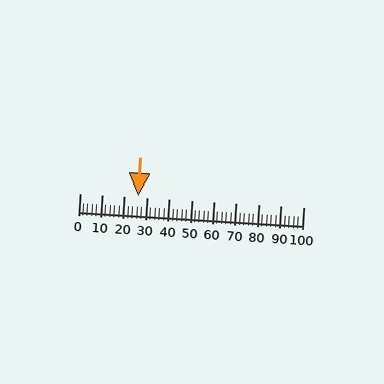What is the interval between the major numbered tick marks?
The major tick marks are spaced 10 units apart.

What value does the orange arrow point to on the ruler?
The orange arrow points to approximately 26.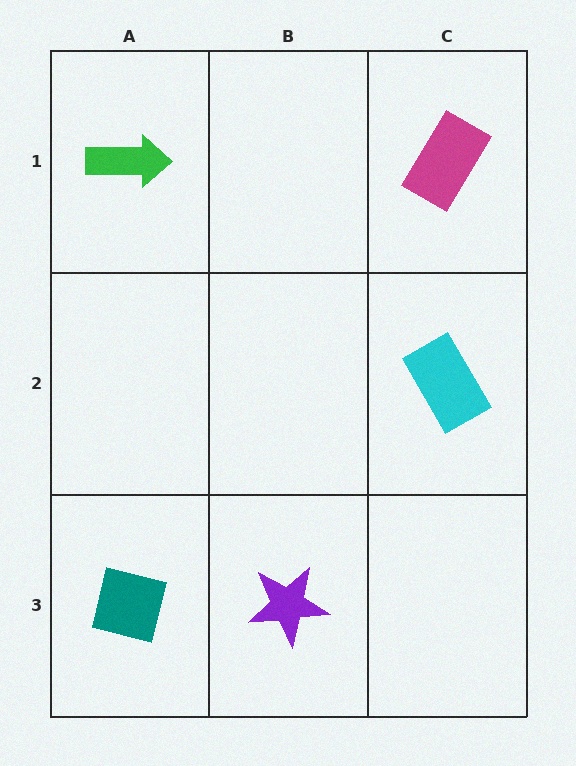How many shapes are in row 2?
1 shape.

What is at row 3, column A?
A teal square.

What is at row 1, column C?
A magenta rectangle.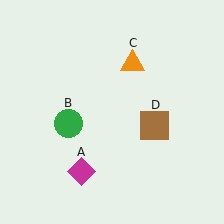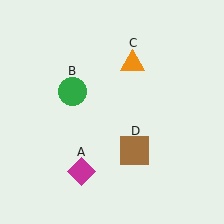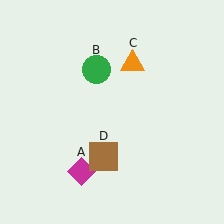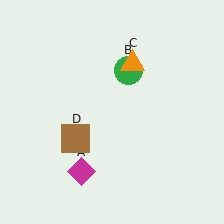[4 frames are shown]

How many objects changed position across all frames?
2 objects changed position: green circle (object B), brown square (object D).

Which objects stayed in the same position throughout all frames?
Magenta diamond (object A) and orange triangle (object C) remained stationary.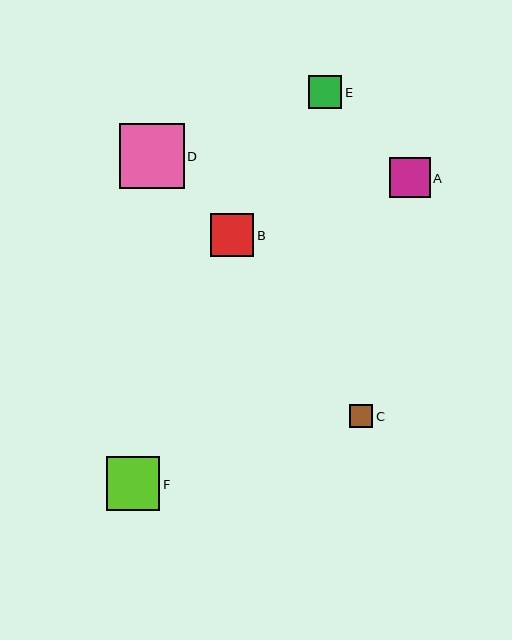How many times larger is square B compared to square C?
Square B is approximately 1.9 times the size of square C.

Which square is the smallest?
Square C is the smallest with a size of approximately 23 pixels.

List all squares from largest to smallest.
From largest to smallest: D, F, B, A, E, C.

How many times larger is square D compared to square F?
Square D is approximately 1.2 times the size of square F.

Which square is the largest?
Square D is the largest with a size of approximately 65 pixels.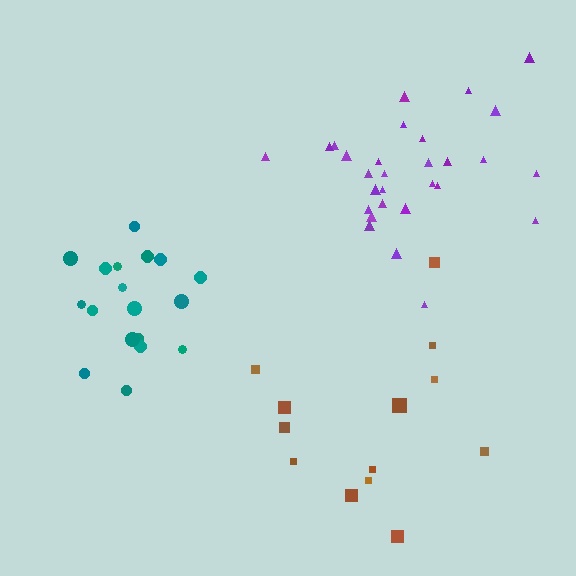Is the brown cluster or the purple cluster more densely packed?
Purple.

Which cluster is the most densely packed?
Purple.